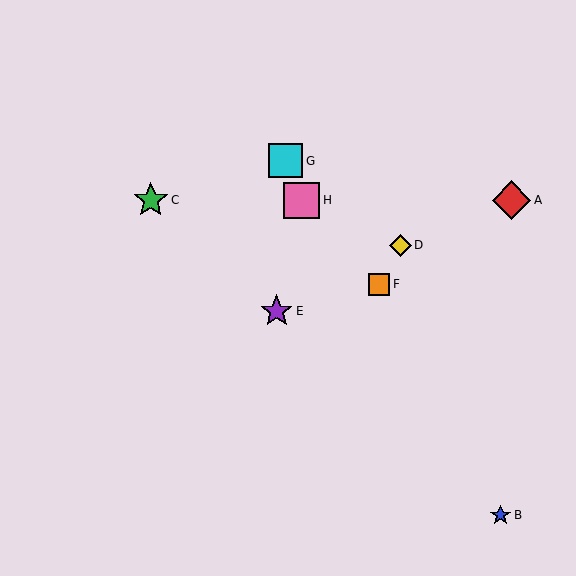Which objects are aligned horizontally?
Objects A, C, H are aligned horizontally.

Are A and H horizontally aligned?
Yes, both are at y≈200.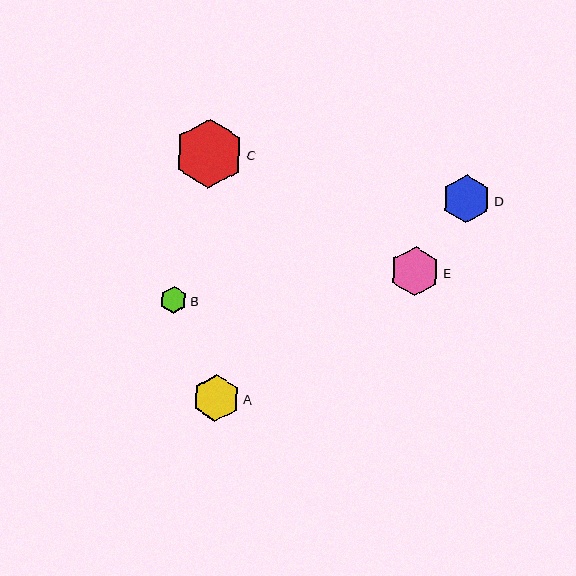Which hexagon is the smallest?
Hexagon B is the smallest with a size of approximately 27 pixels.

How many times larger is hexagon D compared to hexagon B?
Hexagon D is approximately 1.8 times the size of hexagon B.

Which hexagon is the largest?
Hexagon C is the largest with a size of approximately 69 pixels.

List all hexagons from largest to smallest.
From largest to smallest: C, E, D, A, B.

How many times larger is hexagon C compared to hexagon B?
Hexagon C is approximately 2.5 times the size of hexagon B.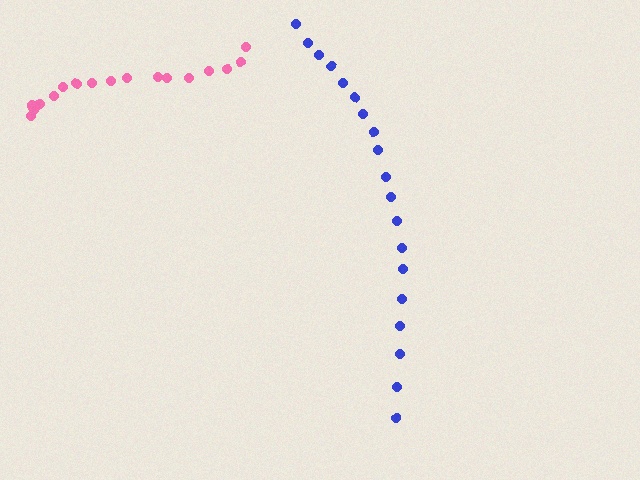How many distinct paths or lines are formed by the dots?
There are 2 distinct paths.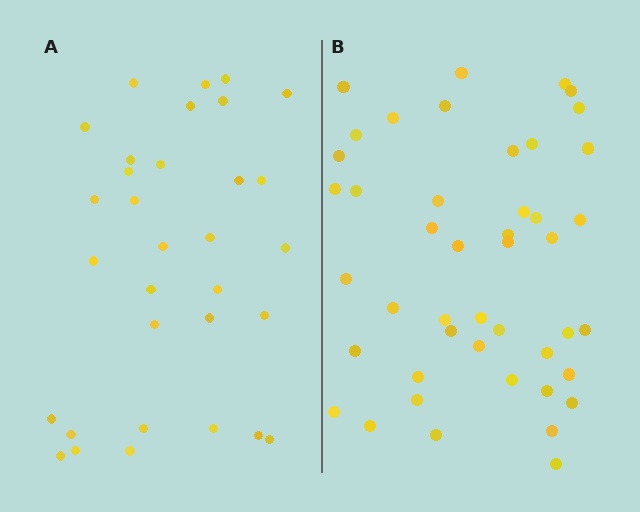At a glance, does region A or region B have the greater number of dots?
Region B (the right region) has more dots.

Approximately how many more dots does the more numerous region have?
Region B has approximately 15 more dots than region A.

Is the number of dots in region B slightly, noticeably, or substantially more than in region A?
Region B has noticeably more, but not dramatically so. The ratio is roughly 1.4 to 1.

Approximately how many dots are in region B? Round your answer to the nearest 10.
About 40 dots. (The exact count is 45, which rounds to 40.)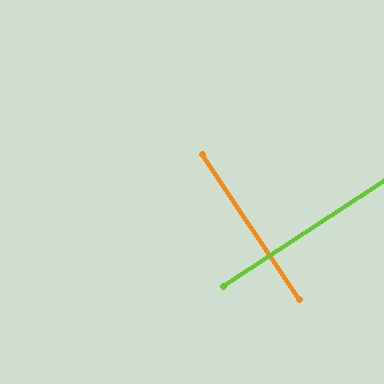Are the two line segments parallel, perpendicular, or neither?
Perpendicular — they meet at approximately 89°.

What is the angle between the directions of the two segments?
Approximately 89 degrees.